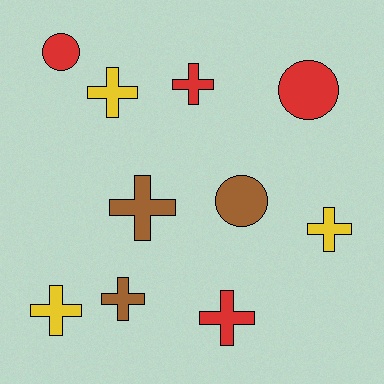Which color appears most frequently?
Red, with 4 objects.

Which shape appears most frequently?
Cross, with 7 objects.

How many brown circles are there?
There is 1 brown circle.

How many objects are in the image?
There are 10 objects.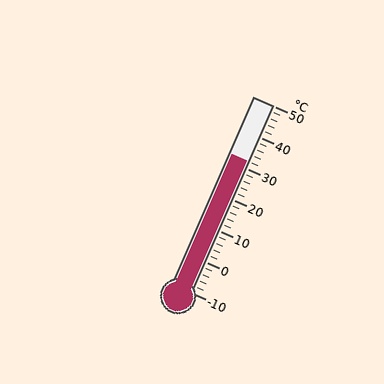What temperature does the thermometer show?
The thermometer shows approximately 32°C.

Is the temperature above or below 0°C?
The temperature is above 0°C.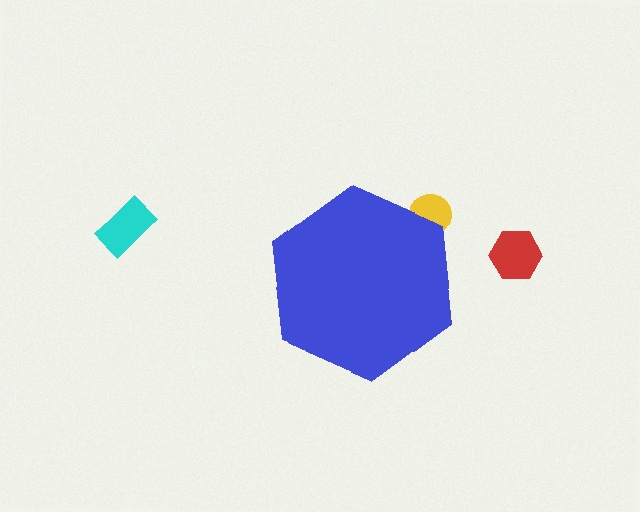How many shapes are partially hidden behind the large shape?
1 shape is partially hidden.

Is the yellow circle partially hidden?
Yes, the yellow circle is partially hidden behind the blue hexagon.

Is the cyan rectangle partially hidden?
No, the cyan rectangle is fully visible.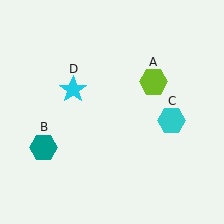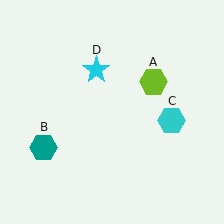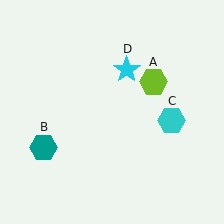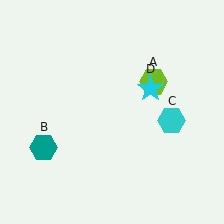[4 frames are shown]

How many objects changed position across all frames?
1 object changed position: cyan star (object D).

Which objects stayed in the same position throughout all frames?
Lime hexagon (object A) and teal hexagon (object B) and cyan hexagon (object C) remained stationary.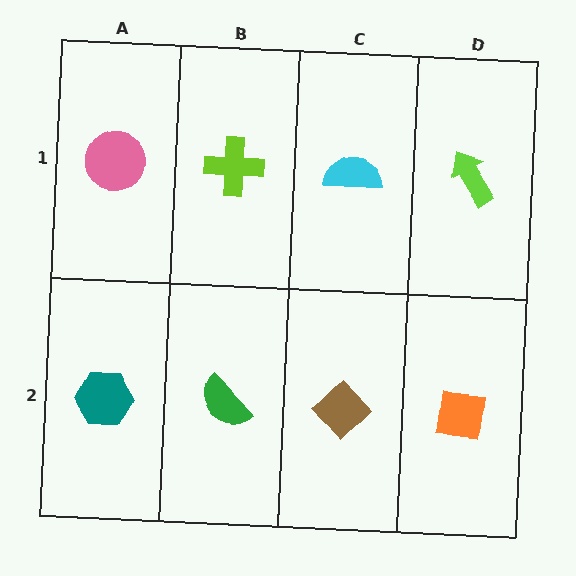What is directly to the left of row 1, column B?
A pink circle.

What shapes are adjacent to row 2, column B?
A lime cross (row 1, column B), a teal hexagon (row 2, column A), a brown diamond (row 2, column C).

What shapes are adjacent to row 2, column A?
A pink circle (row 1, column A), a green semicircle (row 2, column B).